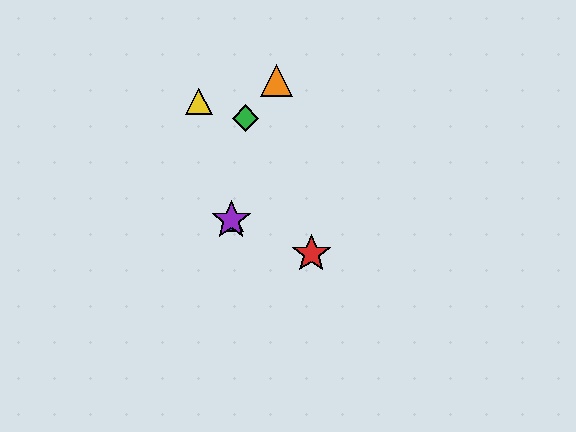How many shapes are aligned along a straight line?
3 shapes (the red star, the blue triangle, the purple star) are aligned along a straight line.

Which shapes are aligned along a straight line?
The red star, the blue triangle, the purple star are aligned along a straight line.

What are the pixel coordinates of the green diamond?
The green diamond is at (245, 118).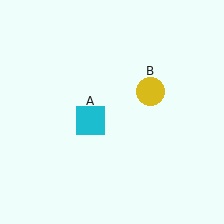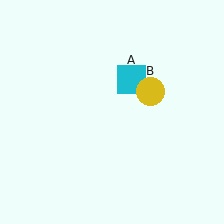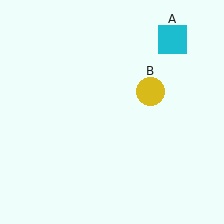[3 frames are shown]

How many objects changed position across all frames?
1 object changed position: cyan square (object A).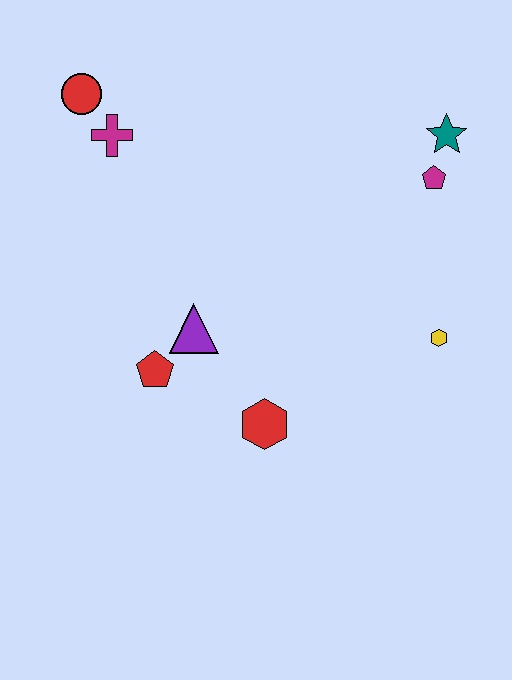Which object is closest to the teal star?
The magenta pentagon is closest to the teal star.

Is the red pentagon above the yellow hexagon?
No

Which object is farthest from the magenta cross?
The yellow hexagon is farthest from the magenta cross.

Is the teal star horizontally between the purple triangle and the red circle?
No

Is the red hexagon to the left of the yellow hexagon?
Yes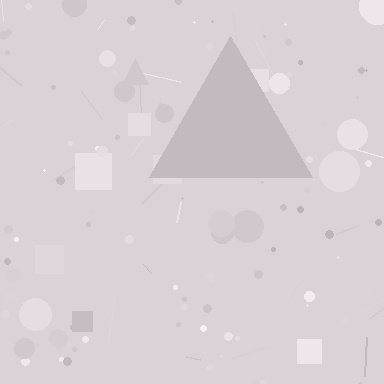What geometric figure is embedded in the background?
A triangle is embedded in the background.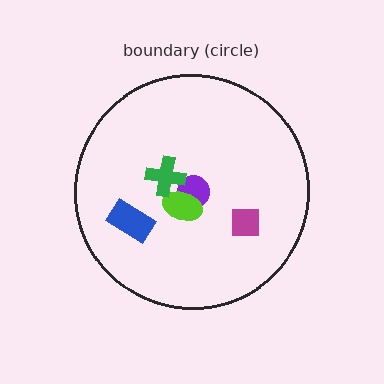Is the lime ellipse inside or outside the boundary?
Inside.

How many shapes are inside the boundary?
5 inside, 0 outside.